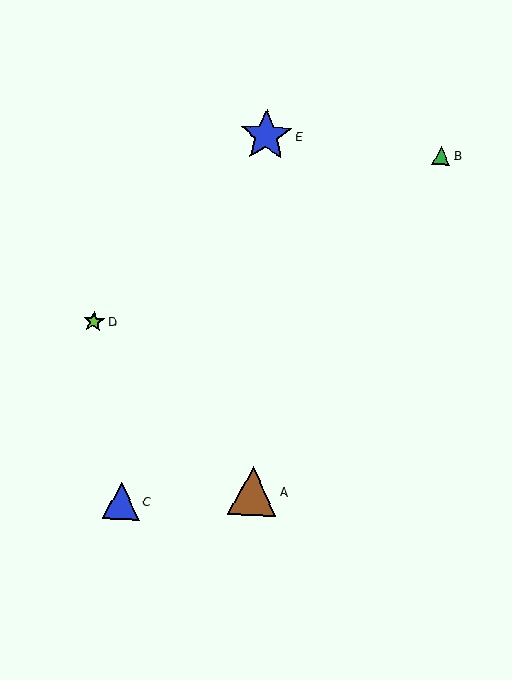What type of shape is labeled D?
Shape D is a lime star.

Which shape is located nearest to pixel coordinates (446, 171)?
The green triangle (labeled B) at (442, 156) is nearest to that location.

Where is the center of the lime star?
The center of the lime star is at (94, 322).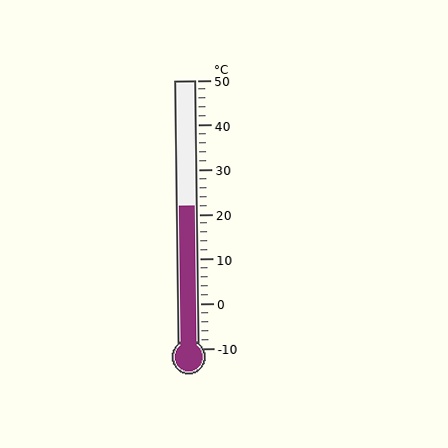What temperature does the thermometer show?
The thermometer shows approximately 22°C.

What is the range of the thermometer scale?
The thermometer scale ranges from -10°C to 50°C.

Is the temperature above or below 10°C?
The temperature is above 10°C.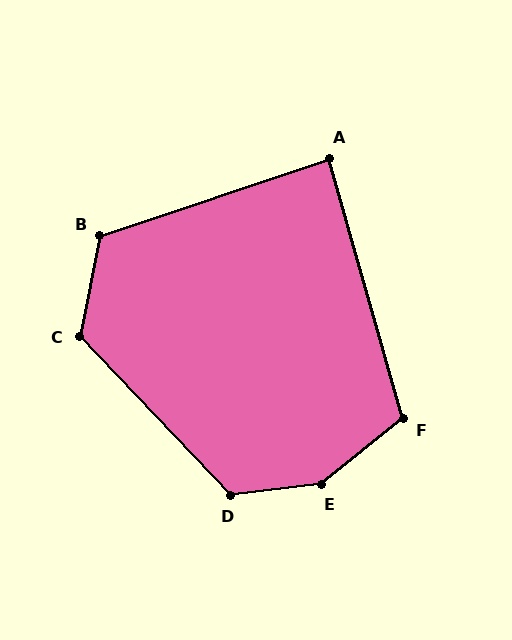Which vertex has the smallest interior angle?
A, at approximately 87 degrees.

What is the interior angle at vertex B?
Approximately 120 degrees (obtuse).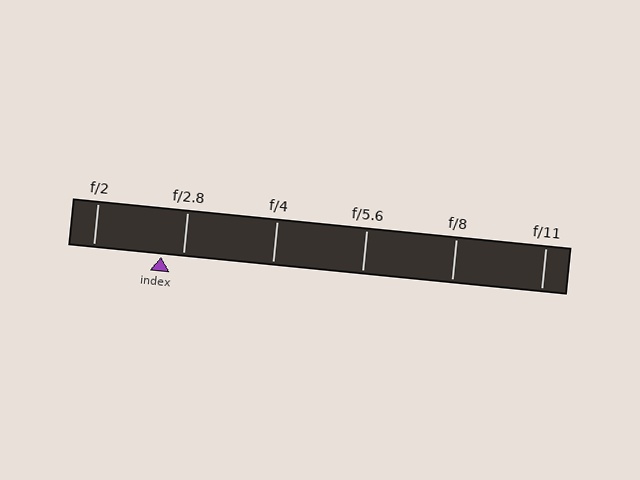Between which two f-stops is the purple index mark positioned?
The index mark is between f/2 and f/2.8.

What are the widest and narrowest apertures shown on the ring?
The widest aperture shown is f/2 and the narrowest is f/11.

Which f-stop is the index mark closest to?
The index mark is closest to f/2.8.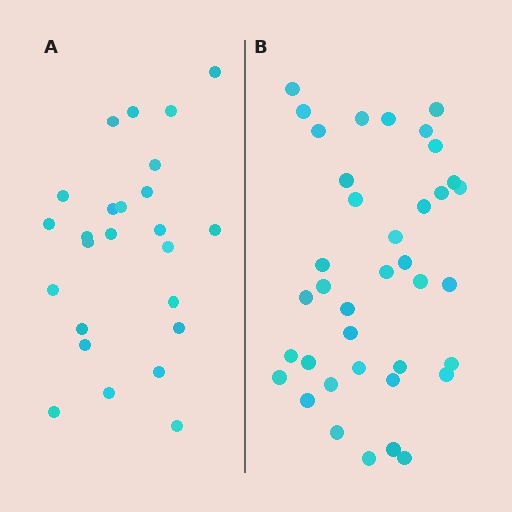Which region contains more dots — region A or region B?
Region B (the right region) has more dots.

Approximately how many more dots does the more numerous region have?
Region B has approximately 15 more dots than region A.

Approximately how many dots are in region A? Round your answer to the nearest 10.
About 20 dots. (The exact count is 25, which rounds to 20.)